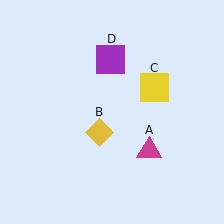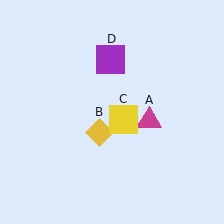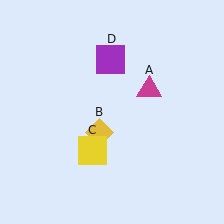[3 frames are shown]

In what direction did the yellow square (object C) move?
The yellow square (object C) moved down and to the left.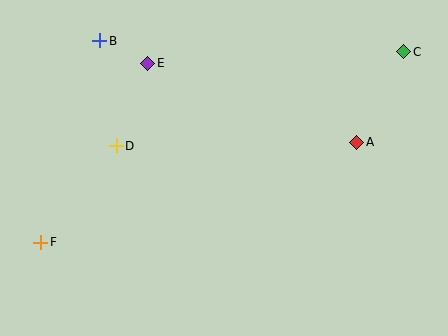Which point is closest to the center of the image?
Point D at (116, 146) is closest to the center.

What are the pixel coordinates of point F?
Point F is at (41, 242).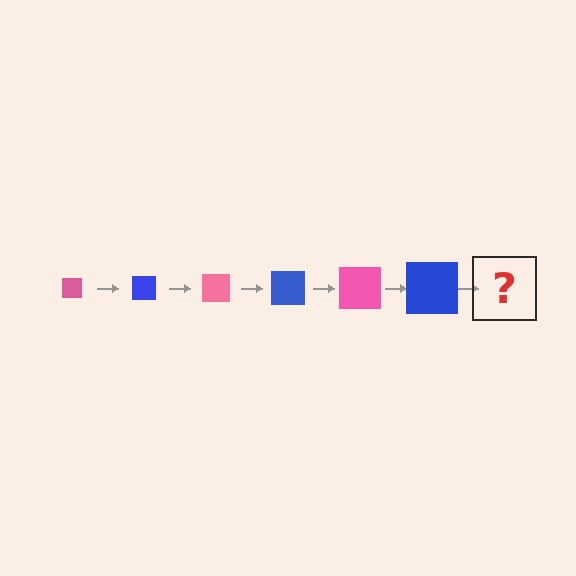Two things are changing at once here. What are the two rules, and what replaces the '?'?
The two rules are that the square grows larger each step and the color cycles through pink and blue. The '?' should be a pink square, larger than the previous one.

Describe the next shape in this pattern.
It should be a pink square, larger than the previous one.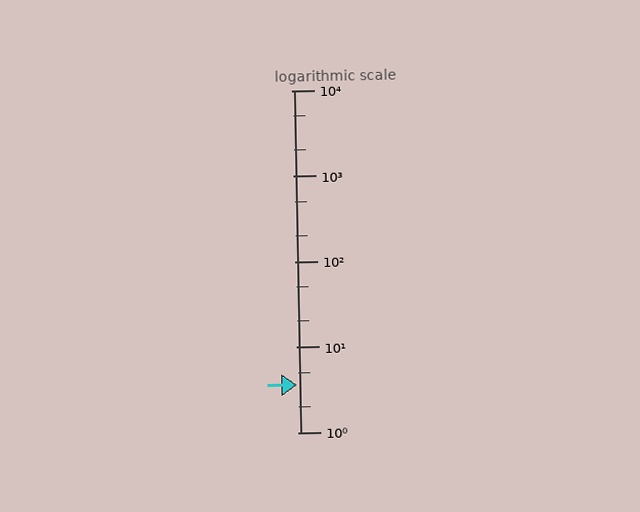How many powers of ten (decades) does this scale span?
The scale spans 4 decades, from 1 to 10000.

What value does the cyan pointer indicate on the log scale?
The pointer indicates approximately 3.6.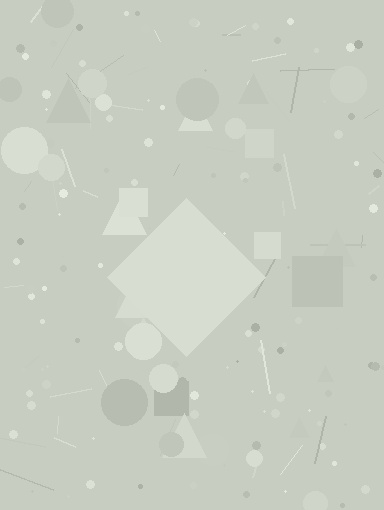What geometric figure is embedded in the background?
A diamond is embedded in the background.